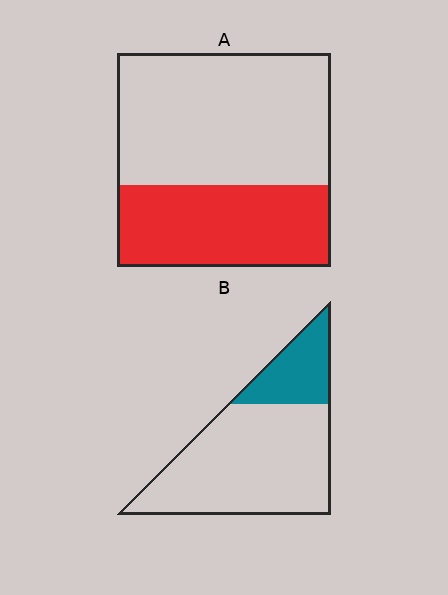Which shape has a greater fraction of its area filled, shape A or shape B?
Shape A.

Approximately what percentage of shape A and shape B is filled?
A is approximately 40% and B is approximately 25%.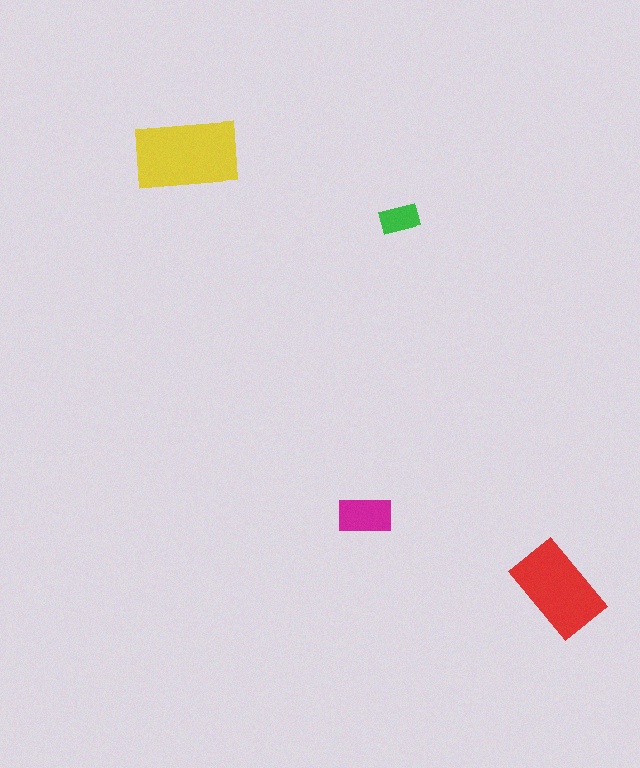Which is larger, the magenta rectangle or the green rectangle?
The magenta one.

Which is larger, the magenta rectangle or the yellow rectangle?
The yellow one.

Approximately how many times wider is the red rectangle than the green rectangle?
About 2.5 times wider.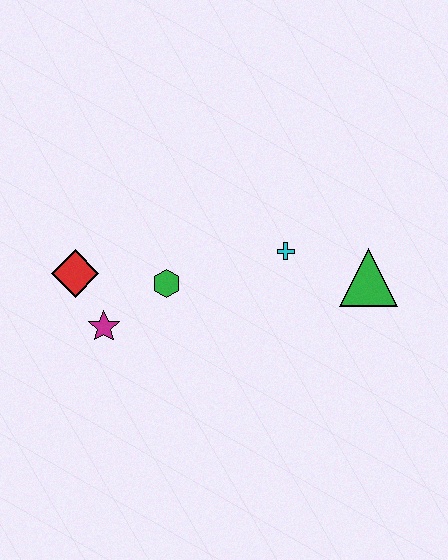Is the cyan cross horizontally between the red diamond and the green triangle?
Yes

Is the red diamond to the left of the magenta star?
Yes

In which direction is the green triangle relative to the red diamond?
The green triangle is to the right of the red diamond.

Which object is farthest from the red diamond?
The green triangle is farthest from the red diamond.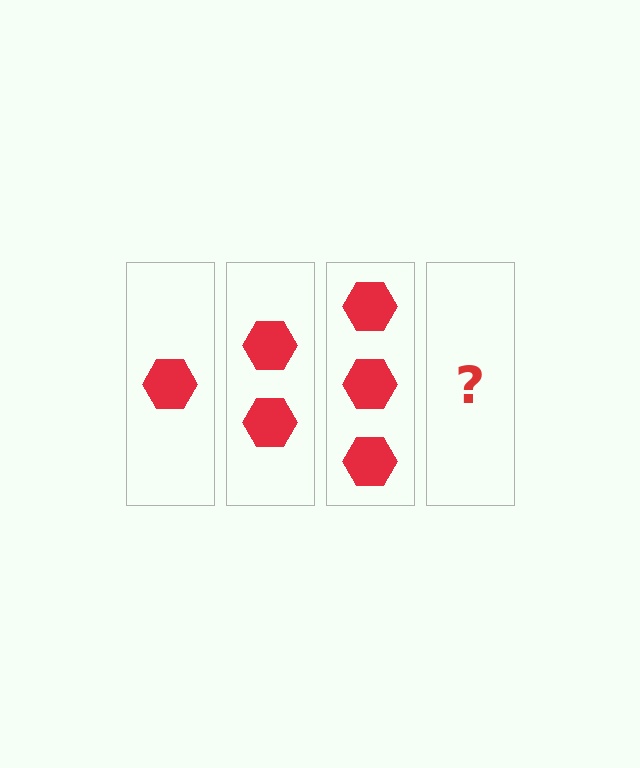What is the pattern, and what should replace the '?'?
The pattern is that each step adds one more hexagon. The '?' should be 4 hexagons.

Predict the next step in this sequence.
The next step is 4 hexagons.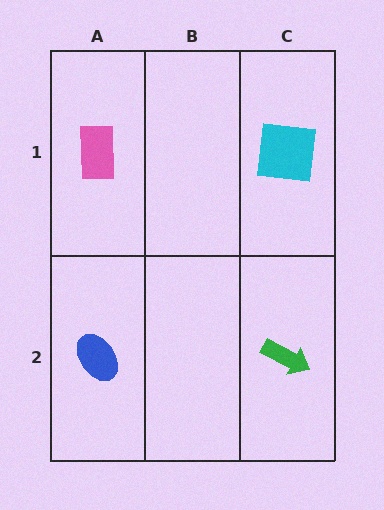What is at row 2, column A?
A blue ellipse.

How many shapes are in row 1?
2 shapes.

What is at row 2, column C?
A green arrow.